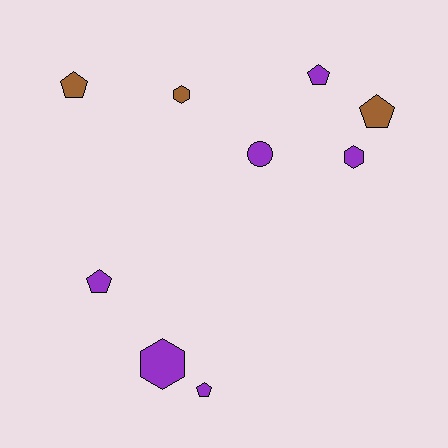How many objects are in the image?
There are 9 objects.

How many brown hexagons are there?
There is 1 brown hexagon.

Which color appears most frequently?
Purple, with 6 objects.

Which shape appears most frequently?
Pentagon, with 5 objects.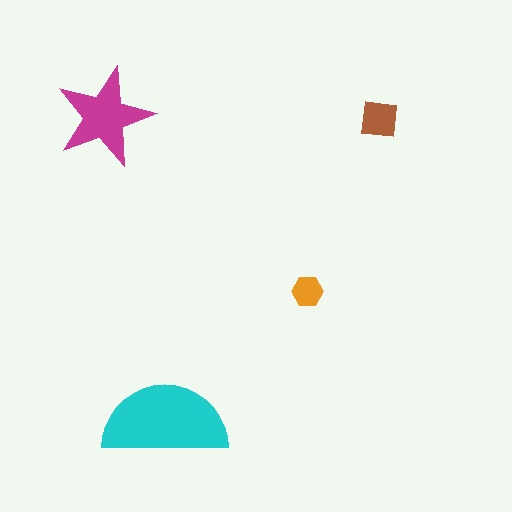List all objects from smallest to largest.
The orange hexagon, the brown square, the magenta star, the cyan semicircle.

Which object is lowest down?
The cyan semicircle is bottommost.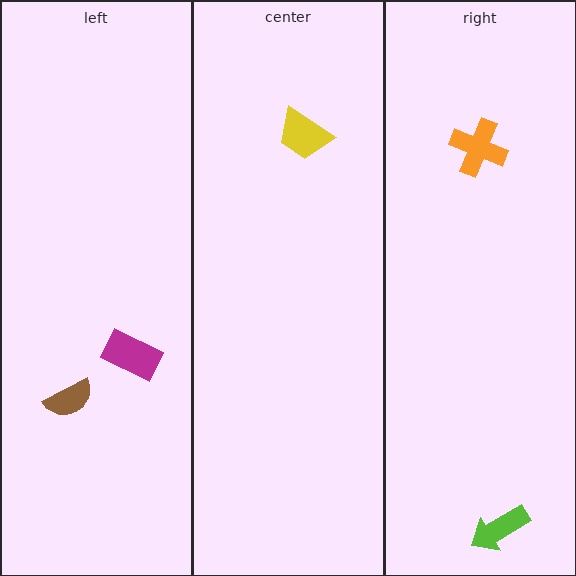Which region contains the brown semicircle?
The left region.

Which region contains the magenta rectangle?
The left region.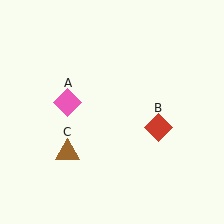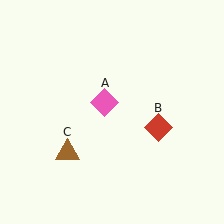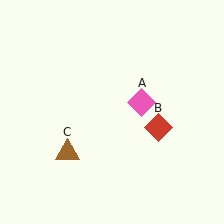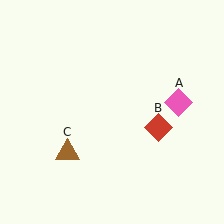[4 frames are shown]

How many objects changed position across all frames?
1 object changed position: pink diamond (object A).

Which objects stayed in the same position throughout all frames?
Red diamond (object B) and brown triangle (object C) remained stationary.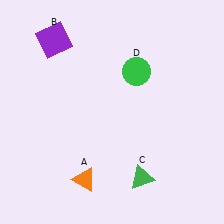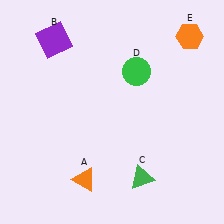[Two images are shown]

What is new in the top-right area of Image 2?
An orange hexagon (E) was added in the top-right area of Image 2.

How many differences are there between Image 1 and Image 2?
There is 1 difference between the two images.